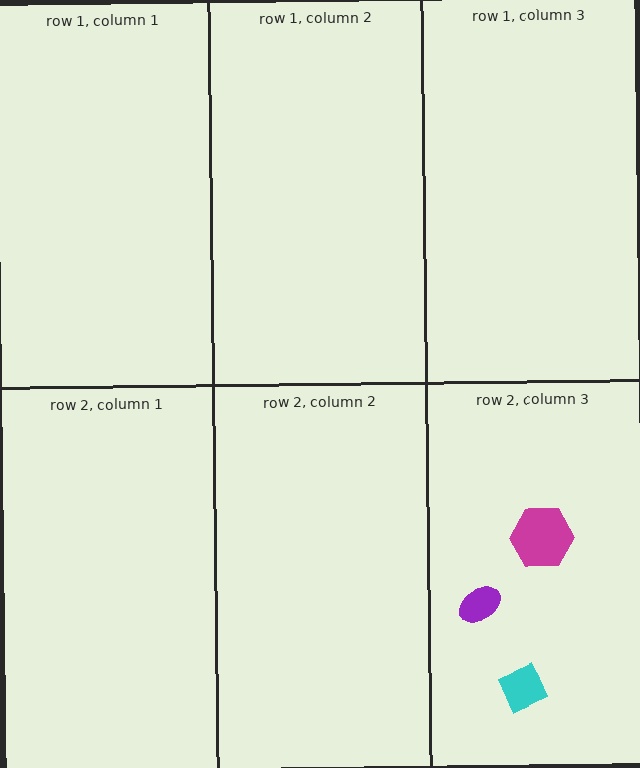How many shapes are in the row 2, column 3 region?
3.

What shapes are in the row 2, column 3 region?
The magenta hexagon, the cyan diamond, the purple ellipse.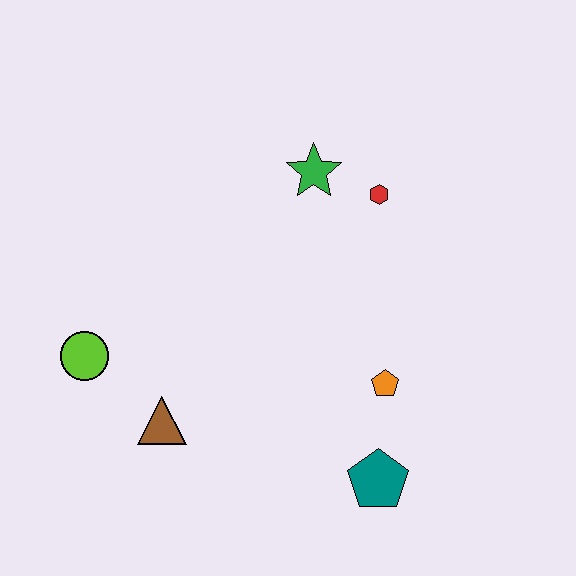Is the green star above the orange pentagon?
Yes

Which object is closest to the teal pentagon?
The orange pentagon is closest to the teal pentagon.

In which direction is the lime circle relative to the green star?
The lime circle is to the left of the green star.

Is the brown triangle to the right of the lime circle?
Yes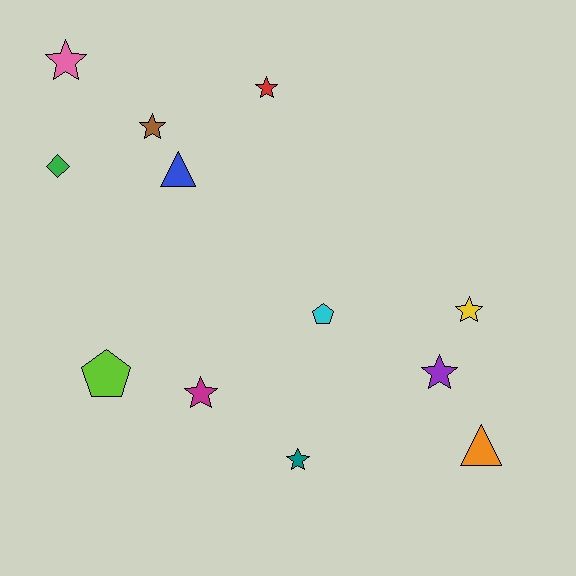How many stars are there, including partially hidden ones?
There are 7 stars.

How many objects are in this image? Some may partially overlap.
There are 12 objects.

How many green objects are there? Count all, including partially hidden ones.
There is 1 green object.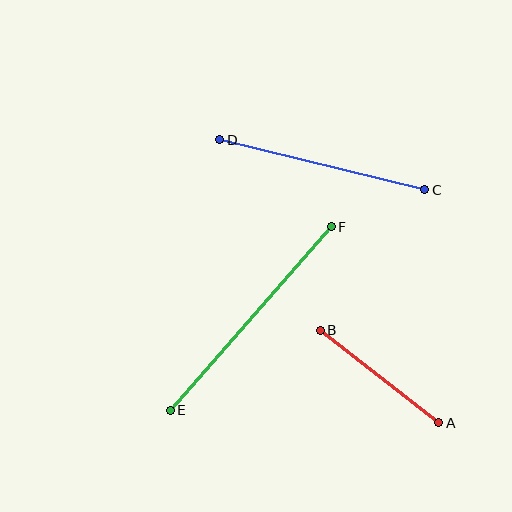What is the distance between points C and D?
The distance is approximately 211 pixels.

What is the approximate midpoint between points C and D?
The midpoint is at approximately (322, 165) pixels.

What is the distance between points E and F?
The distance is approximately 244 pixels.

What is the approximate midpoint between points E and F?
The midpoint is at approximately (251, 318) pixels.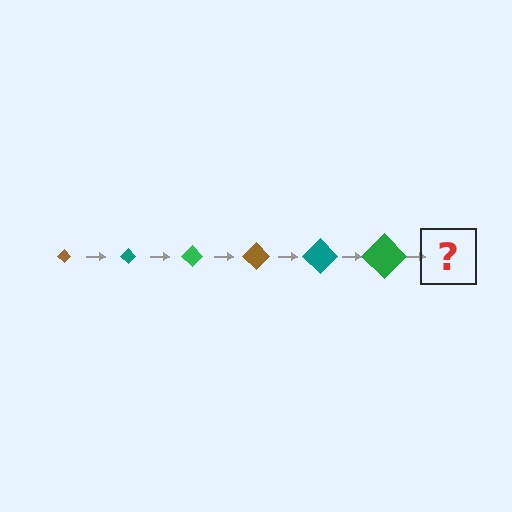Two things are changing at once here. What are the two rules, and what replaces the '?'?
The two rules are that the diamond grows larger each step and the color cycles through brown, teal, and green. The '?' should be a brown diamond, larger than the previous one.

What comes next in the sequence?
The next element should be a brown diamond, larger than the previous one.